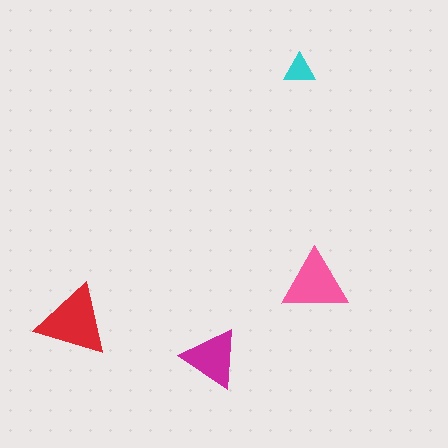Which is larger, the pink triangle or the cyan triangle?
The pink one.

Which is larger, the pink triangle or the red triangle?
The red one.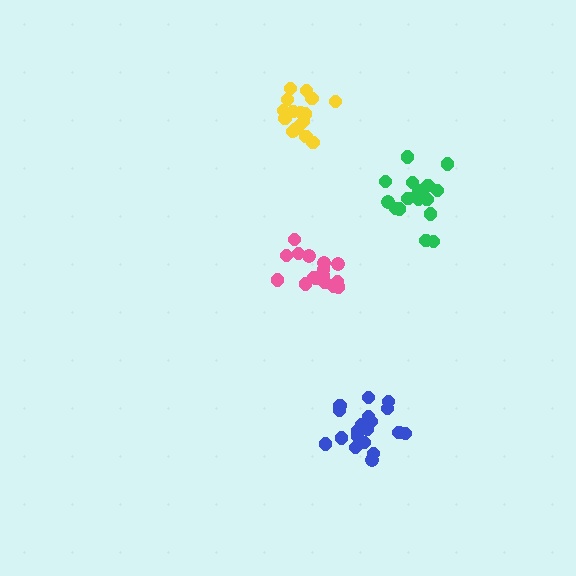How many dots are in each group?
Group 1: 19 dots, Group 2: 20 dots, Group 3: 16 dots, Group 4: 16 dots (71 total).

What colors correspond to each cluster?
The clusters are colored: blue, green, pink, yellow.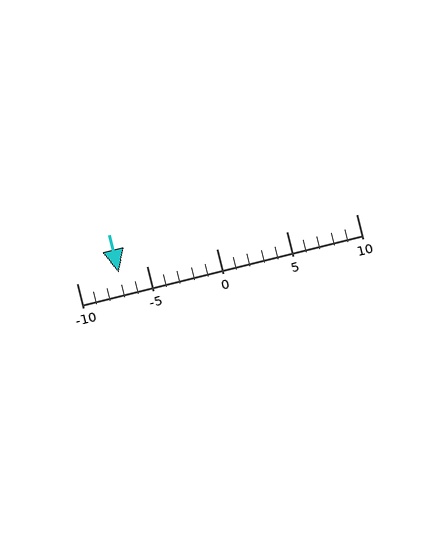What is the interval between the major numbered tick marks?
The major tick marks are spaced 5 units apart.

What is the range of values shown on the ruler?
The ruler shows values from -10 to 10.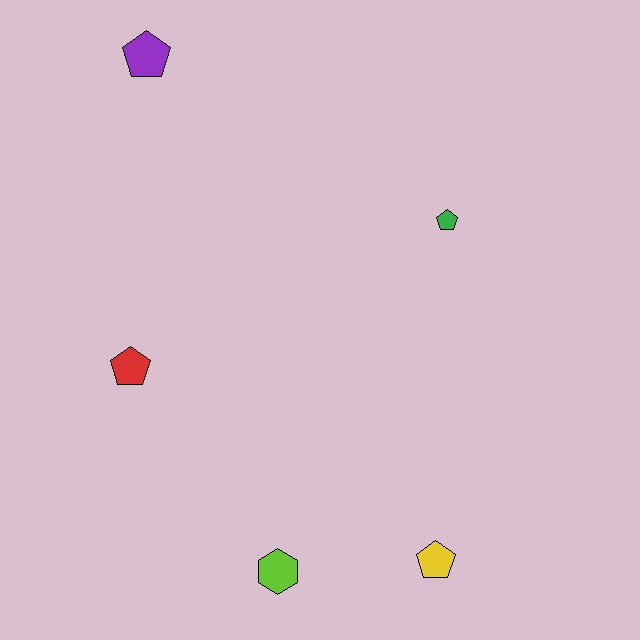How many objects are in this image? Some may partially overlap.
There are 5 objects.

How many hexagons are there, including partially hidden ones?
There is 1 hexagon.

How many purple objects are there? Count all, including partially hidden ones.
There is 1 purple object.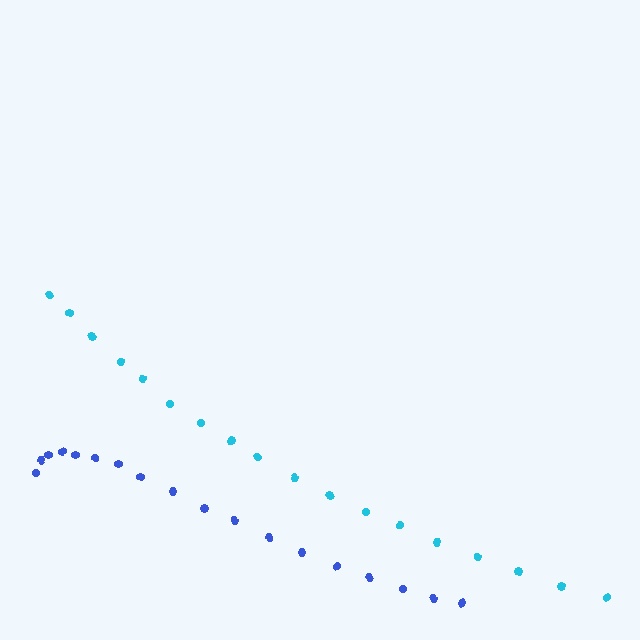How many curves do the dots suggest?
There are 2 distinct paths.